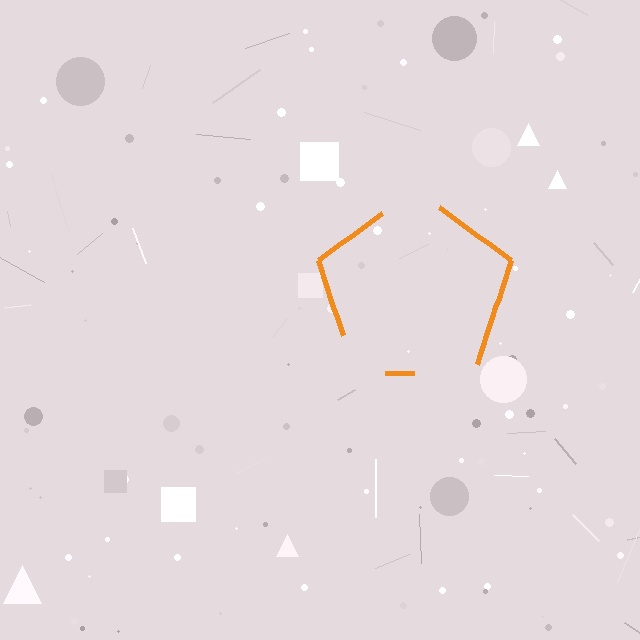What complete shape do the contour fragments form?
The contour fragments form a pentagon.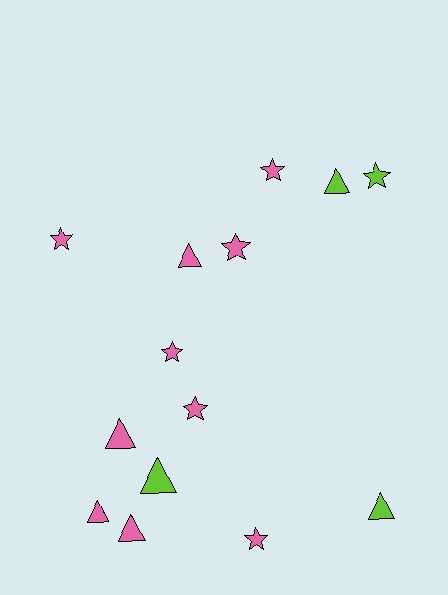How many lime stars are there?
There is 1 lime star.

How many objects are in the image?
There are 14 objects.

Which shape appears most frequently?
Triangle, with 7 objects.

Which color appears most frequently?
Pink, with 10 objects.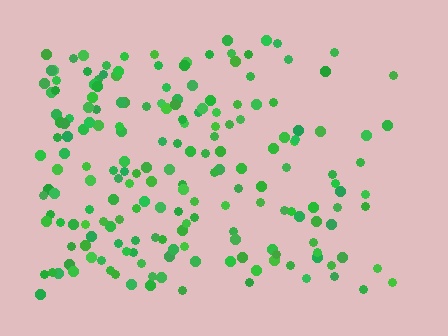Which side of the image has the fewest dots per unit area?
The right.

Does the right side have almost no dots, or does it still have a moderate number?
Still a moderate number, just noticeably fewer than the left.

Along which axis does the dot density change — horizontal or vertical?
Horizontal.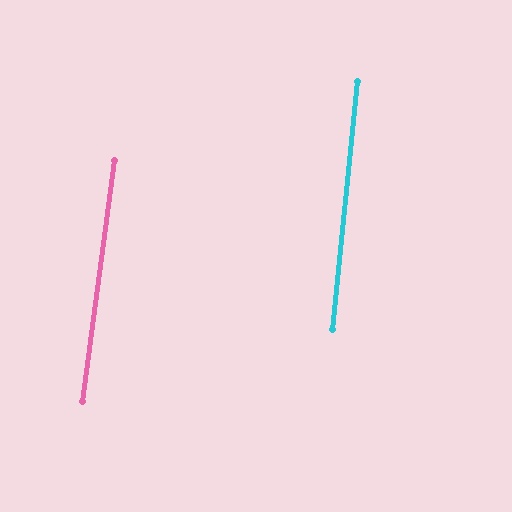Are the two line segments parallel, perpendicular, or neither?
Parallel — their directions differ by only 2.0°.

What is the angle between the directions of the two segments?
Approximately 2 degrees.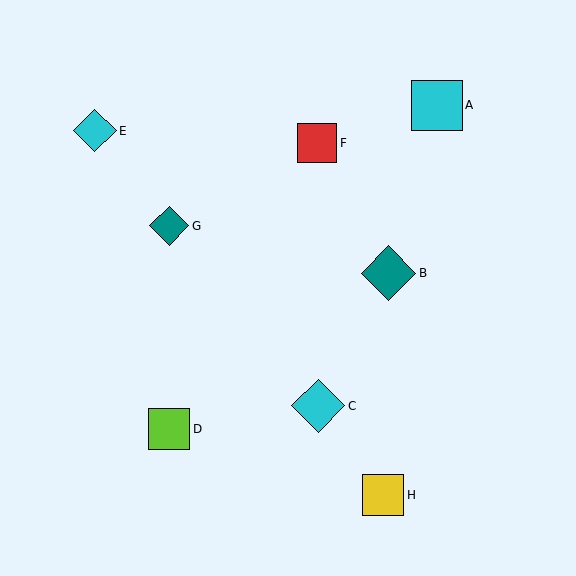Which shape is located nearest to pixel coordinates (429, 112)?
The cyan square (labeled A) at (437, 105) is nearest to that location.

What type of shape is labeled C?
Shape C is a cyan diamond.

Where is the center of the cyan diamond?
The center of the cyan diamond is at (95, 131).